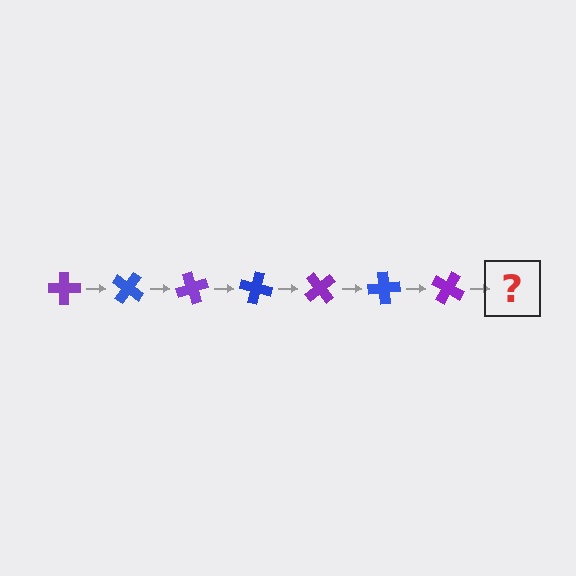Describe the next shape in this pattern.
It should be a blue cross, rotated 245 degrees from the start.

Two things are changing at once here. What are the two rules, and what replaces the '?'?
The two rules are that it rotates 35 degrees each step and the color cycles through purple and blue. The '?' should be a blue cross, rotated 245 degrees from the start.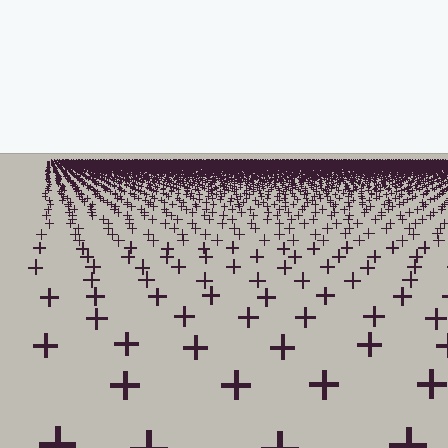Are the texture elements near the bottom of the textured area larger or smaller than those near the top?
Larger. Near the bottom, elements are closer to the viewer and appear at a bigger on-screen size.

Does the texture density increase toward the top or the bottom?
Density increases toward the top.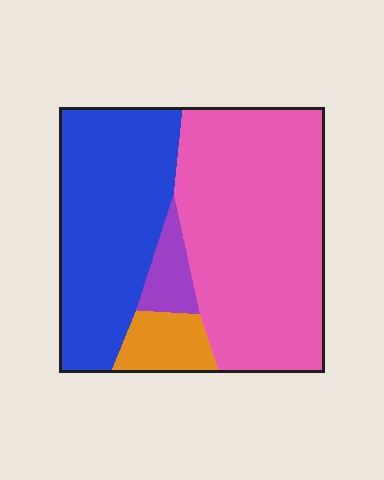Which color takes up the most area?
Pink, at roughly 50%.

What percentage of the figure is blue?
Blue covers roughly 35% of the figure.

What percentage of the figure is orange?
Orange takes up about one tenth (1/10) of the figure.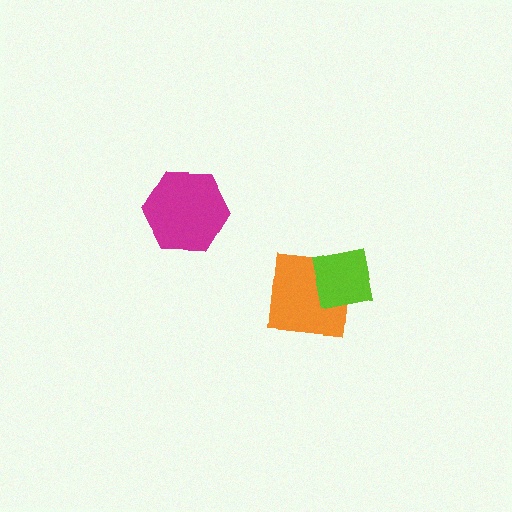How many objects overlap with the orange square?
1 object overlaps with the orange square.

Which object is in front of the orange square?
The lime square is in front of the orange square.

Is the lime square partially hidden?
No, no other shape covers it.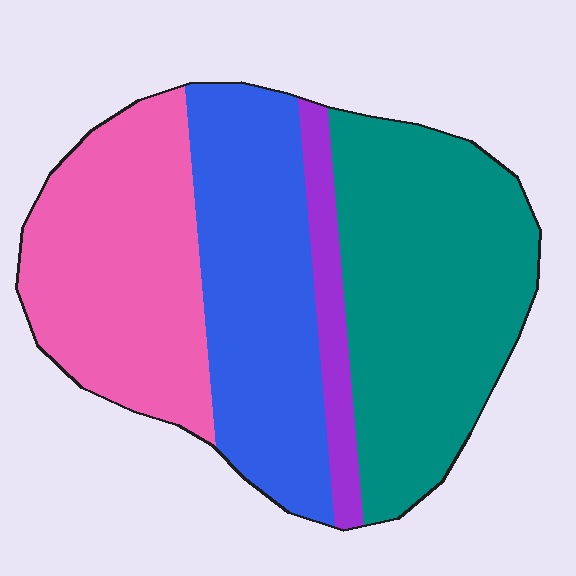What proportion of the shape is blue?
Blue takes up about one quarter (1/4) of the shape.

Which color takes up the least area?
Purple, at roughly 5%.